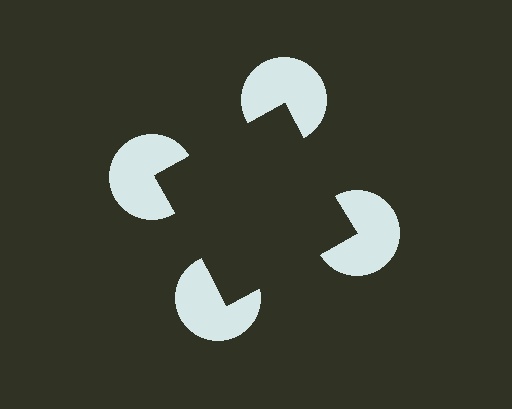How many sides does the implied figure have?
4 sides.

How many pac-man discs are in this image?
There are 4 — one at each vertex of the illusory square.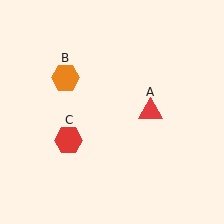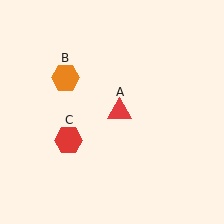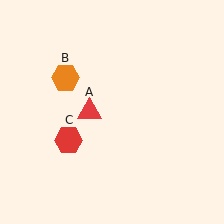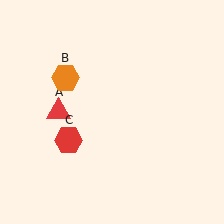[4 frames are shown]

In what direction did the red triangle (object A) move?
The red triangle (object A) moved left.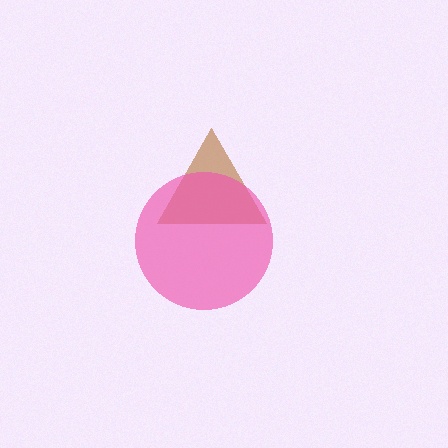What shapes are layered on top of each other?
The layered shapes are: a brown triangle, a pink circle.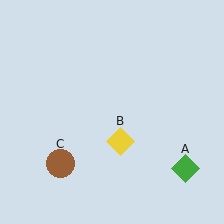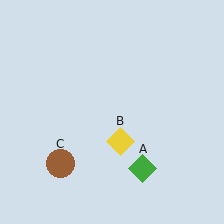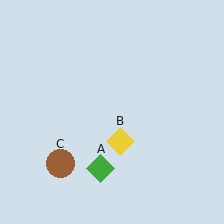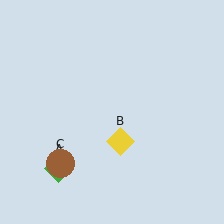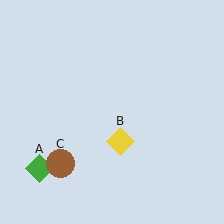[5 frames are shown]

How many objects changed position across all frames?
1 object changed position: green diamond (object A).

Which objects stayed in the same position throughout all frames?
Yellow diamond (object B) and brown circle (object C) remained stationary.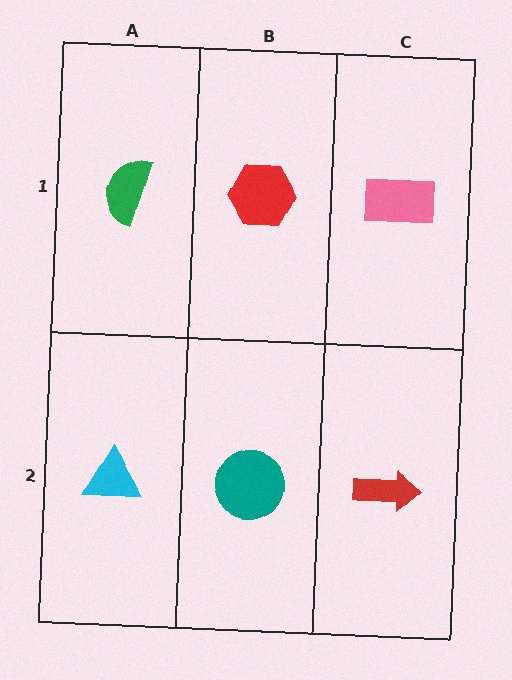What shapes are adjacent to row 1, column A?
A cyan triangle (row 2, column A), a red hexagon (row 1, column B).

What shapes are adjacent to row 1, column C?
A red arrow (row 2, column C), a red hexagon (row 1, column B).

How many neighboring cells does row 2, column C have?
2.